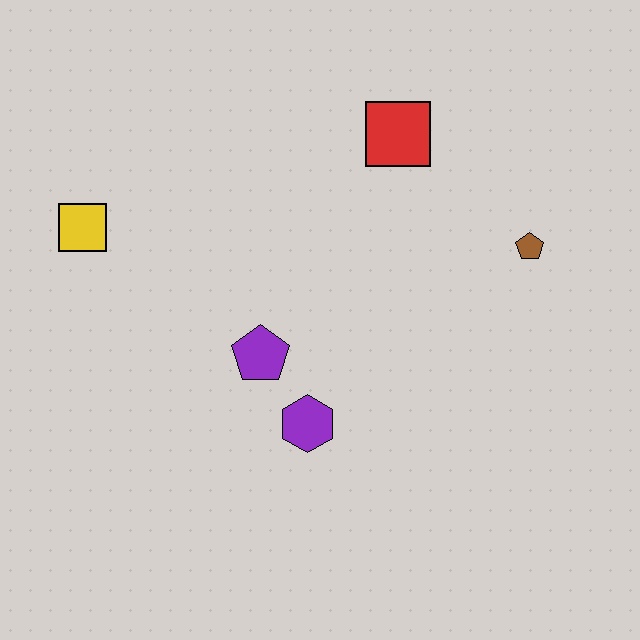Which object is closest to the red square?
The brown pentagon is closest to the red square.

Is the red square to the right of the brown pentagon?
No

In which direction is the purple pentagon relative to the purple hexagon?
The purple pentagon is above the purple hexagon.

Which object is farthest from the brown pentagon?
The yellow square is farthest from the brown pentagon.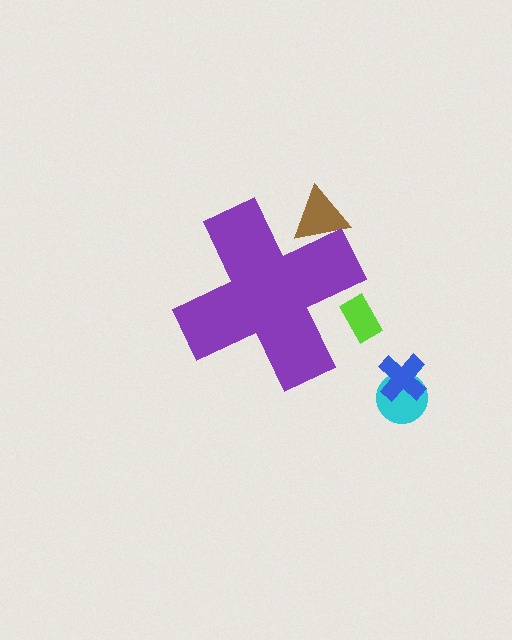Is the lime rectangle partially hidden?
Yes, the lime rectangle is partially hidden behind the purple cross.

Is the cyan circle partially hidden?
No, the cyan circle is fully visible.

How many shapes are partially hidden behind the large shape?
2 shapes are partially hidden.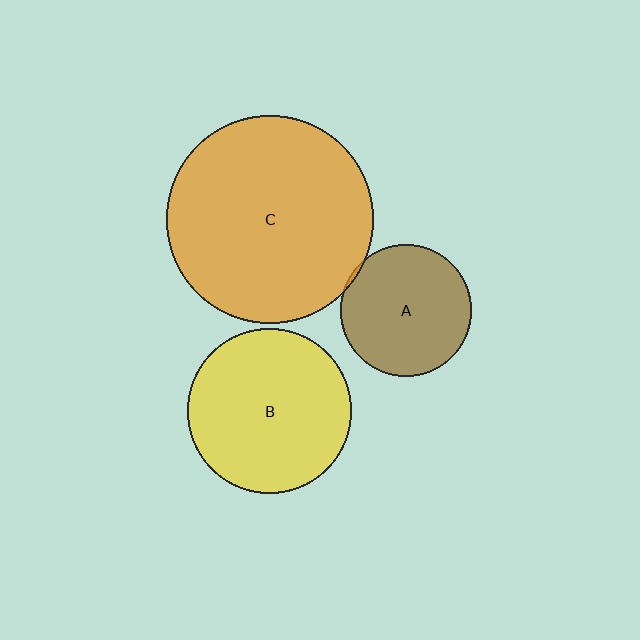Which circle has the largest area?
Circle C (orange).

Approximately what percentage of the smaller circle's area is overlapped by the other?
Approximately 5%.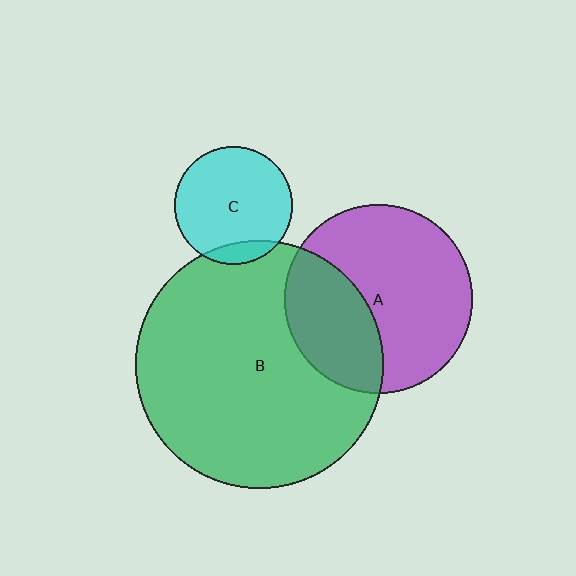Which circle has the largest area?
Circle B (green).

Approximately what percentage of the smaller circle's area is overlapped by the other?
Approximately 10%.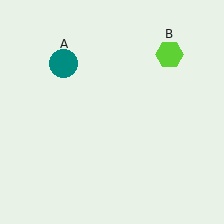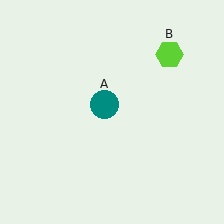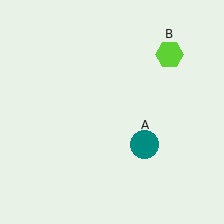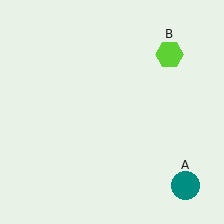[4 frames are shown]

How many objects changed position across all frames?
1 object changed position: teal circle (object A).